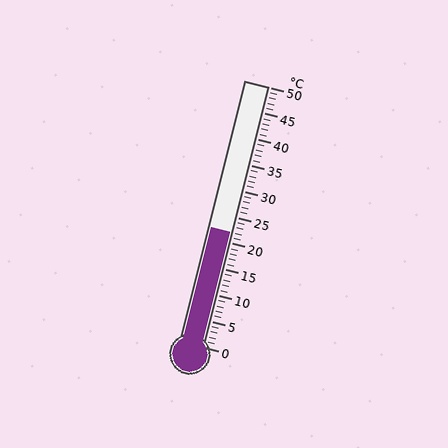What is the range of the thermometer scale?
The thermometer scale ranges from 0°C to 50°C.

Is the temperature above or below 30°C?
The temperature is below 30°C.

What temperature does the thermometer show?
The thermometer shows approximately 22°C.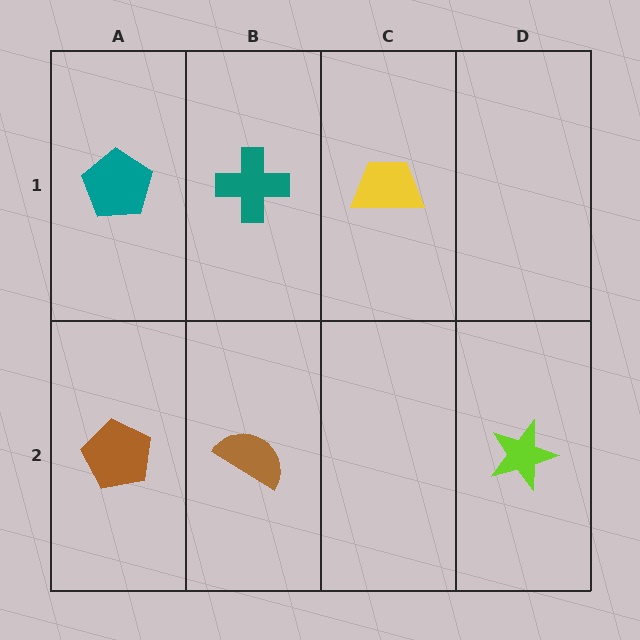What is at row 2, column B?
A brown semicircle.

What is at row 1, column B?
A teal cross.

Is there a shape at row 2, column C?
No, that cell is empty.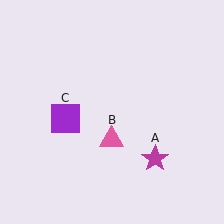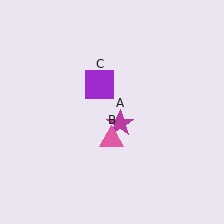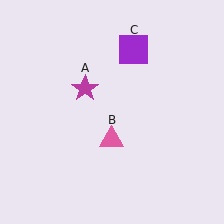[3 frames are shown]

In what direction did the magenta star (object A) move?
The magenta star (object A) moved up and to the left.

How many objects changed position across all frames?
2 objects changed position: magenta star (object A), purple square (object C).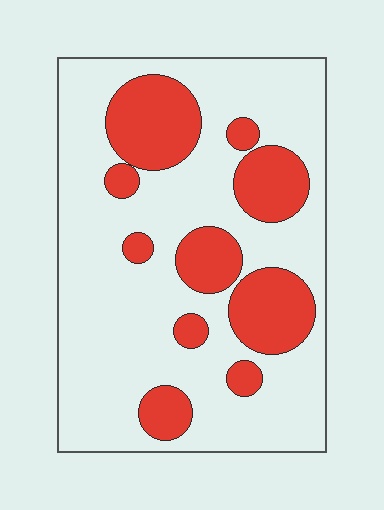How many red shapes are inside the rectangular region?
10.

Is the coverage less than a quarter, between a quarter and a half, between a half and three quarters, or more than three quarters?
Between a quarter and a half.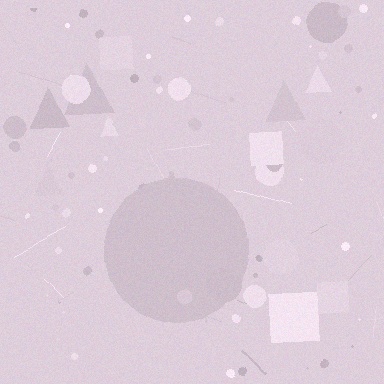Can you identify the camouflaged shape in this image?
The camouflaged shape is a circle.